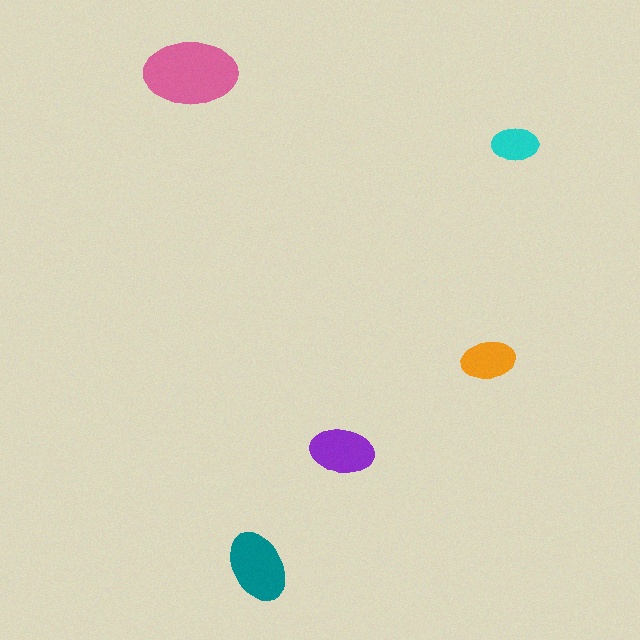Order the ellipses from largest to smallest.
the pink one, the teal one, the purple one, the orange one, the cyan one.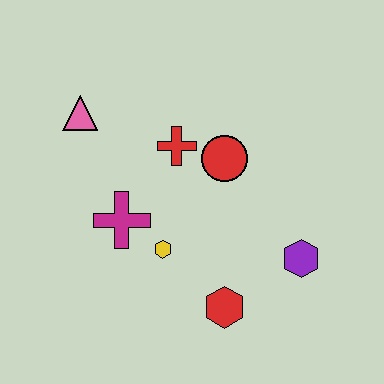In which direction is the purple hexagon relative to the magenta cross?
The purple hexagon is to the right of the magenta cross.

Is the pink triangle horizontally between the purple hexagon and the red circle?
No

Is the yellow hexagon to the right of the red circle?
No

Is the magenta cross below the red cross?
Yes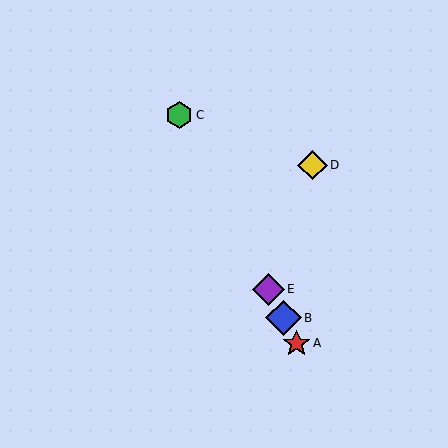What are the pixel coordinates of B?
Object B is at (283, 318).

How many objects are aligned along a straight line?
4 objects (A, B, C, E) are aligned along a straight line.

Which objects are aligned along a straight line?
Objects A, B, C, E are aligned along a straight line.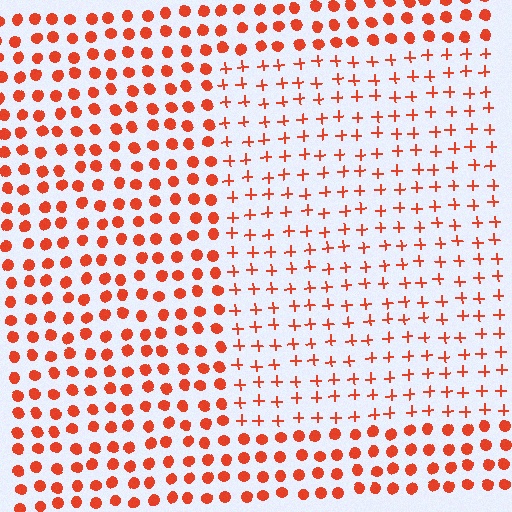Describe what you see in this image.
The image is filled with small red elements arranged in a uniform grid. A rectangle-shaped region contains plus signs, while the surrounding area contains circles. The boundary is defined purely by the change in element shape.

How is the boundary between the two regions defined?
The boundary is defined by a change in element shape: plus signs inside vs. circles outside. All elements share the same color and spacing.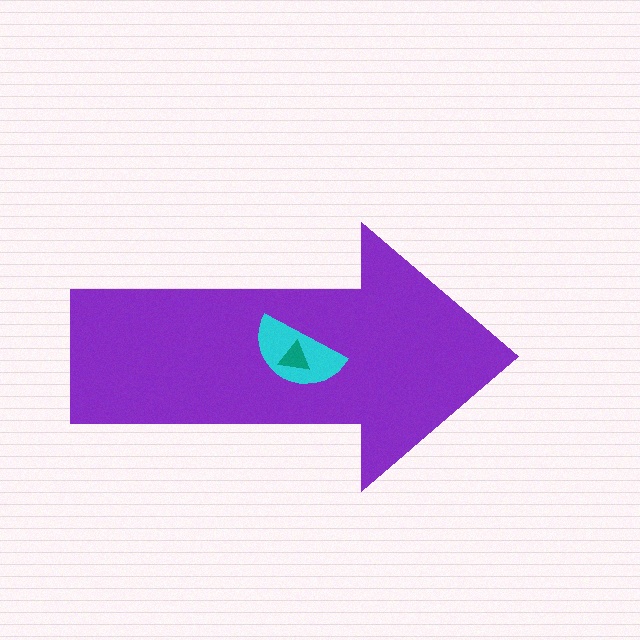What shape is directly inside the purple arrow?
The cyan semicircle.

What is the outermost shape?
The purple arrow.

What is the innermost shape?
The teal triangle.